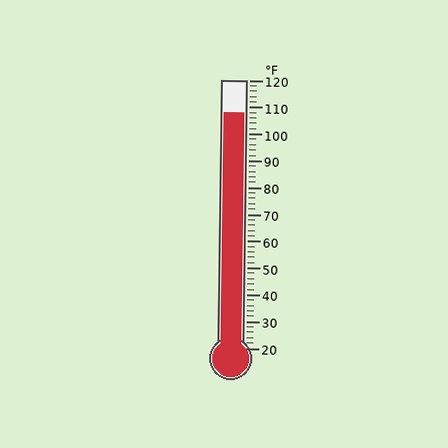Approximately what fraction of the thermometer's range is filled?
The thermometer is filled to approximately 90% of its range.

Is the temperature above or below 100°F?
The temperature is above 100°F.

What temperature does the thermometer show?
The thermometer shows approximately 108°F.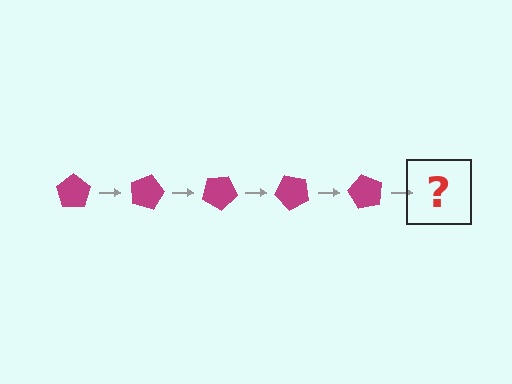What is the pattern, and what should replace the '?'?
The pattern is that the pentagon rotates 15 degrees each step. The '?' should be a magenta pentagon rotated 75 degrees.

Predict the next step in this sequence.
The next step is a magenta pentagon rotated 75 degrees.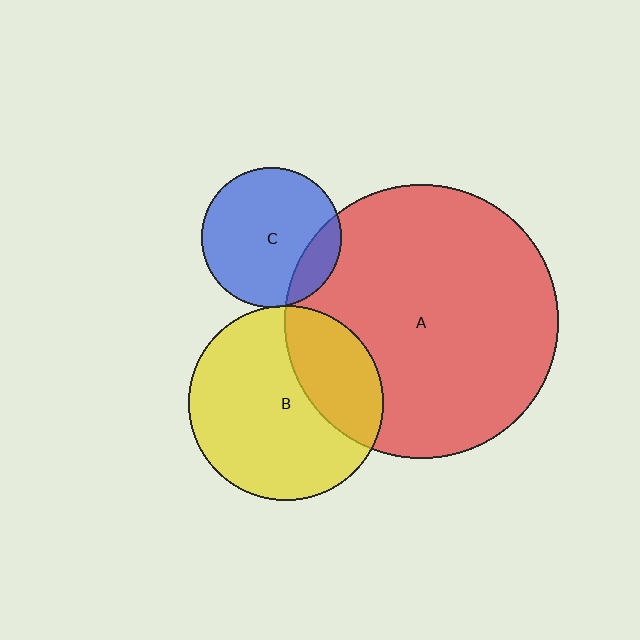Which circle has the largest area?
Circle A (red).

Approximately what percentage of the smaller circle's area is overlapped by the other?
Approximately 5%.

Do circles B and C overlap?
Yes.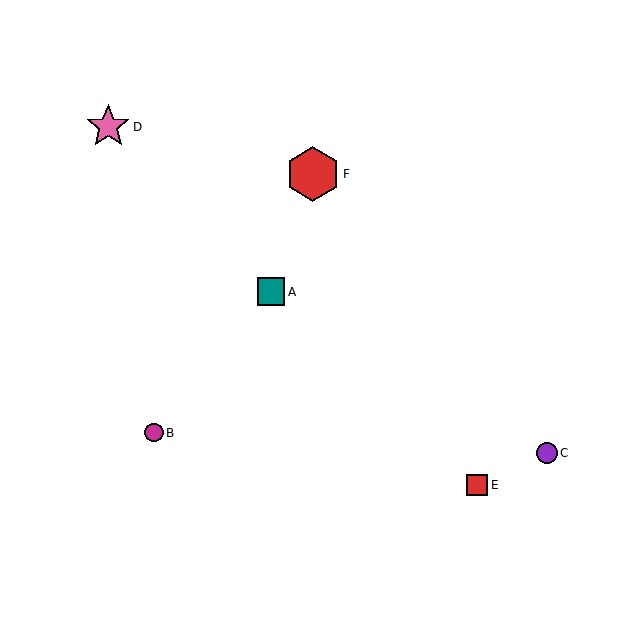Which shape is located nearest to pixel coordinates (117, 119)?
The pink star (labeled D) at (108, 127) is nearest to that location.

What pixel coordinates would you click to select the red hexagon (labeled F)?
Click at (313, 174) to select the red hexagon F.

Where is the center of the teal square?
The center of the teal square is at (271, 292).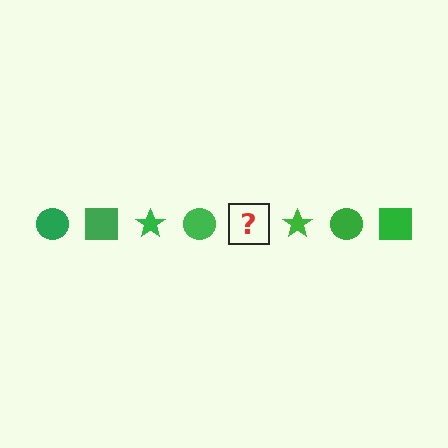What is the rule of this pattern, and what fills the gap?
The rule is that the pattern cycles through circle, square, star shapes in green. The gap should be filled with a green square.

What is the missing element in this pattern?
The missing element is a green square.